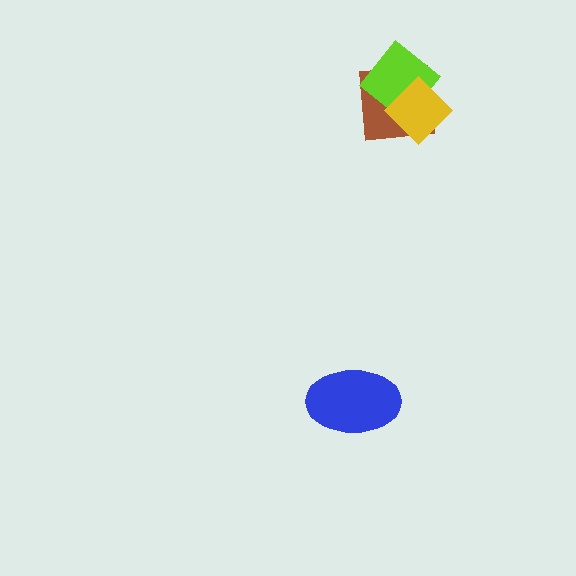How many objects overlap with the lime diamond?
2 objects overlap with the lime diamond.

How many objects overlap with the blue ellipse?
0 objects overlap with the blue ellipse.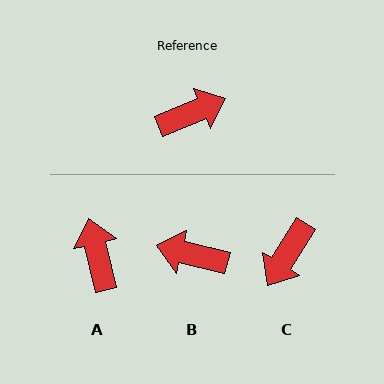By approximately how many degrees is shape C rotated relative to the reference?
Approximately 145 degrees clockwise.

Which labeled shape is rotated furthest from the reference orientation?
C, about 145 degrees away.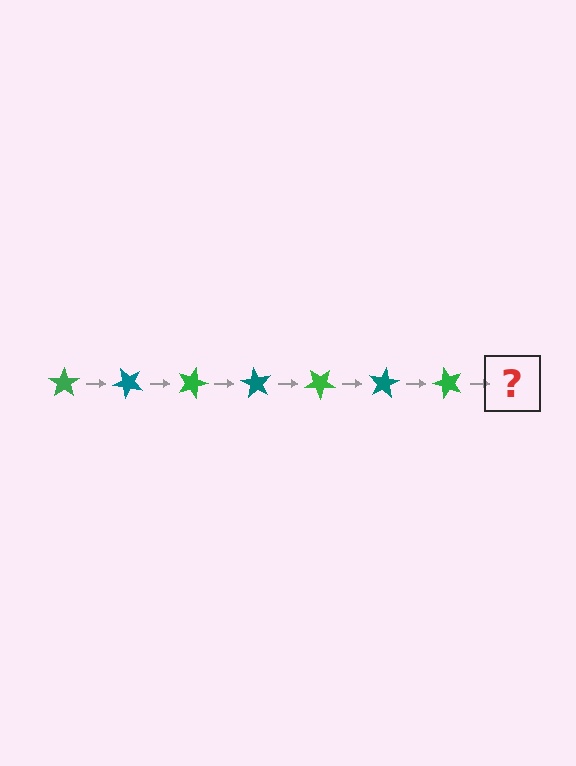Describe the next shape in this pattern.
It should be a teal star, rotated 315 degrees from the start.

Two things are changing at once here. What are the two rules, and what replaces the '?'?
The two rules are that it rotates 45 degrees each step and the color cycles through green and teal. The '?' should be a teal star, rotated 315 degrees from the start.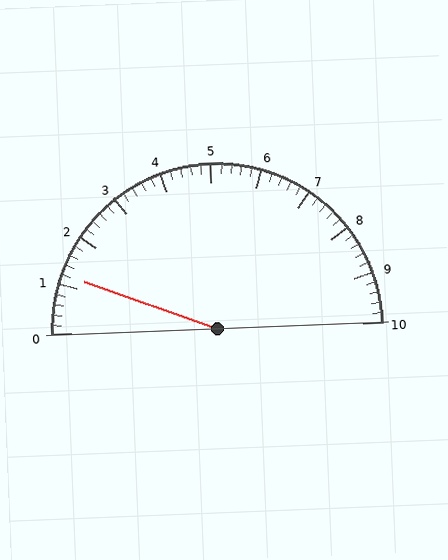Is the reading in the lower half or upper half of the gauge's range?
The reading is in the lower half of the range (0 to 10).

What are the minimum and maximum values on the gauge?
The gauge ranges from 0 to 10.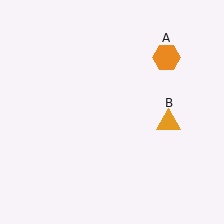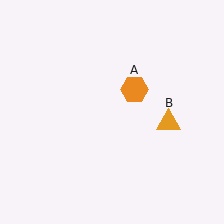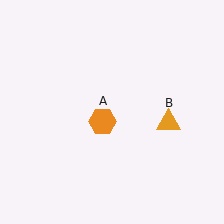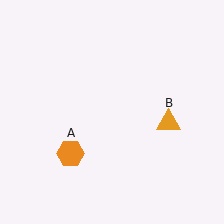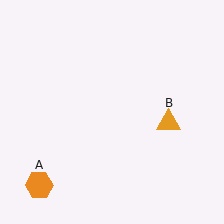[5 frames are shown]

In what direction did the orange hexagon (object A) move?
The orange hexagon (object A) moved down and to the left.